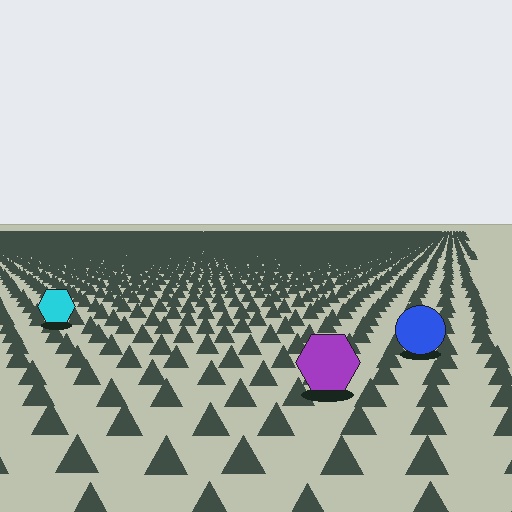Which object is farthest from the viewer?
The cyan hexagon is farthest from the viewer. It appears smaller and the ground texture around it is denser.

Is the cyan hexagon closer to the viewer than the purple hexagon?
No. The purple hexagon is closer — you can tell from the texture gradient: the ground texture is coarser near it.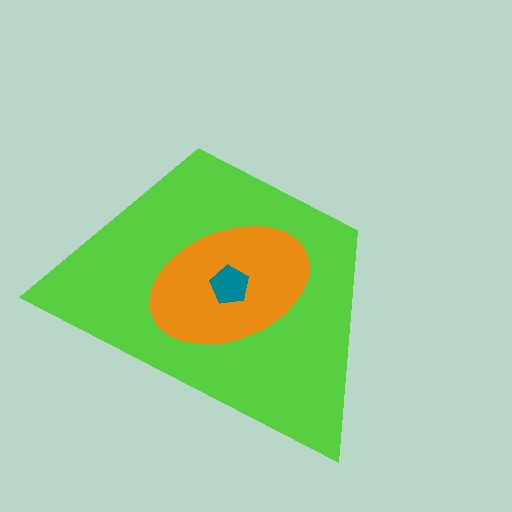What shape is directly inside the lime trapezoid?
The orange ellipse.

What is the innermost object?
The teal pentagon.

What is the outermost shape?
The lime trapezoid.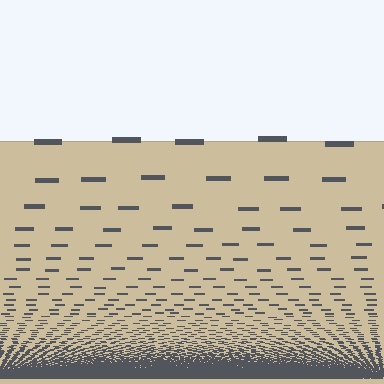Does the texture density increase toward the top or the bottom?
Density increases toward the bottom.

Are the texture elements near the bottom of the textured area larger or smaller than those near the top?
Smaller. The gradient is inverted — elements near the bottom are smaller and denser.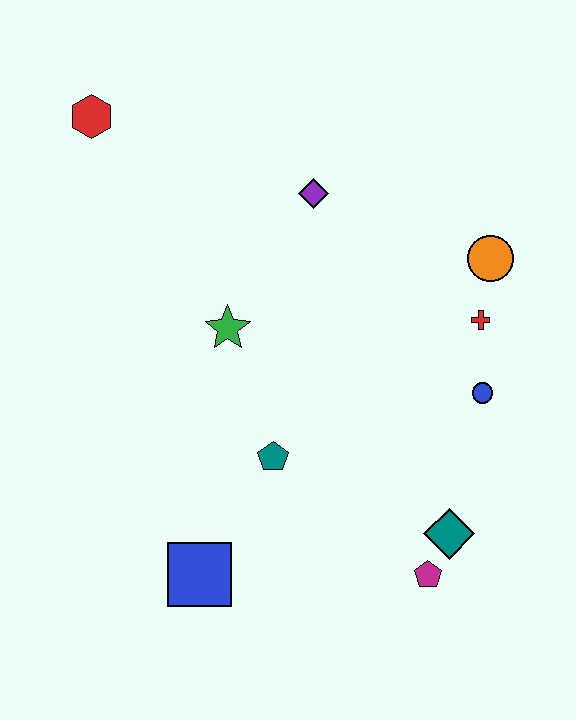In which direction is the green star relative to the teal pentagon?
The green star is above the teal pentagon.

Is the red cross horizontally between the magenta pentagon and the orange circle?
Yes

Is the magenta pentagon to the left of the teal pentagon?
No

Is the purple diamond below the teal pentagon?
No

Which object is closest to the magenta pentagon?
The teal diamond is closest to the magenta pentagon.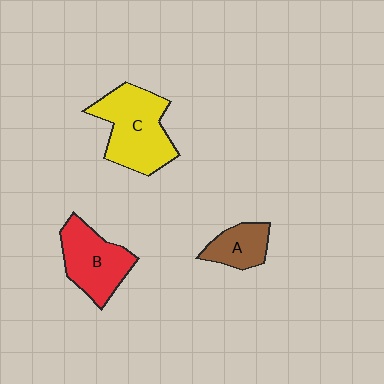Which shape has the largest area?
Shape C (yellow).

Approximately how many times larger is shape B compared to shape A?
Approximately 1.7 times.